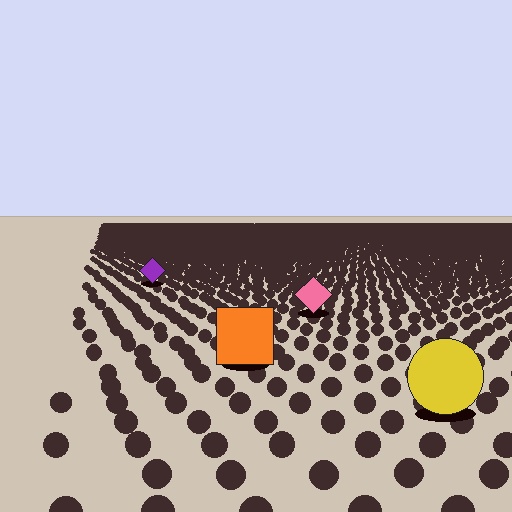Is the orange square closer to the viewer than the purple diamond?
Yes. The orange square is closer — you can tell from the texture gradient: the ground texture is coarser near it.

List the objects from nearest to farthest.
From nearest to farthest: the yellow circle, the orange square, the pink diamond, the purple diamond.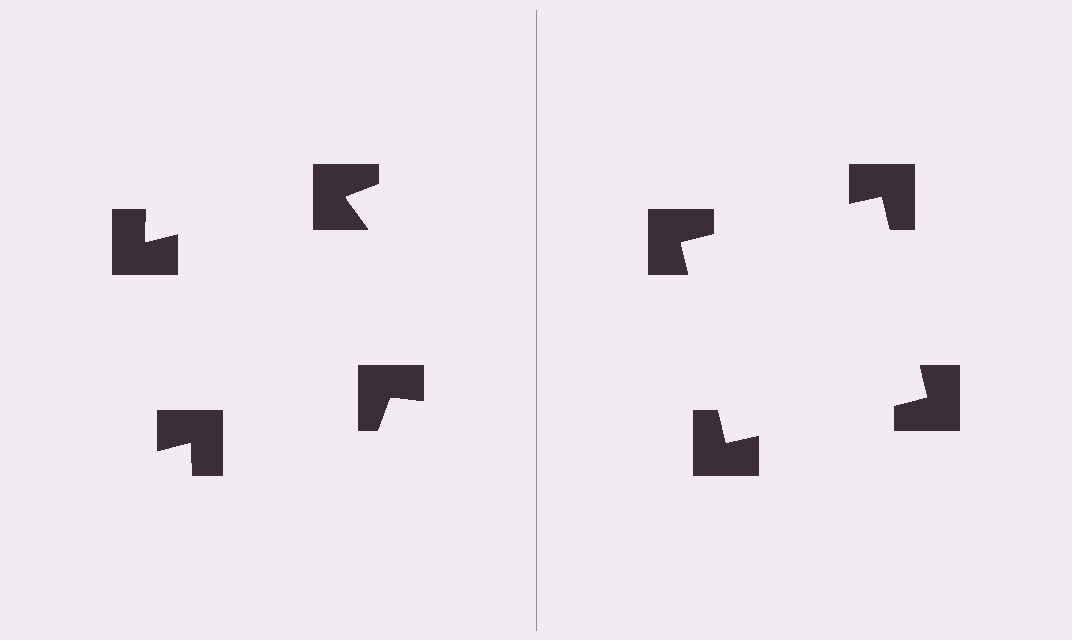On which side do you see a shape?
An illusory square appears on the right side. On the left side the wedge cuts are rotated, so no coherent shape forms.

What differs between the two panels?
The notched squares are positioned identically on both sides; only the wedge orientations differ. On the right they align to a square; on the left they are misaligned.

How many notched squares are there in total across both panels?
8 — 4 on each side.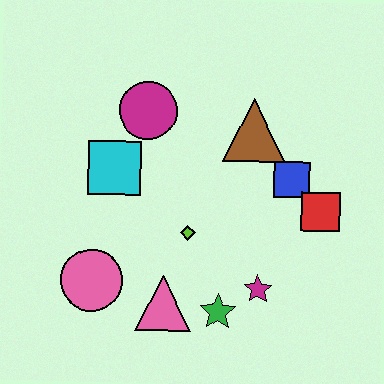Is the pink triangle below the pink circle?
Yes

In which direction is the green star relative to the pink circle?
The green star is to the right of the pink circle.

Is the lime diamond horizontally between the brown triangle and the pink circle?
Yes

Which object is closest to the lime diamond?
The pink triangle is closest to the lime diamond.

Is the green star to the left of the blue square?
Yes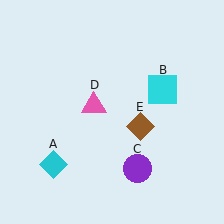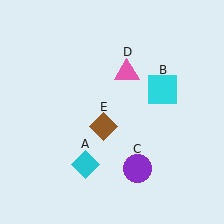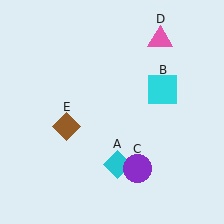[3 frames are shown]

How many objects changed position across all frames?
3 objects changed position: cyan diamond (object A), pink triangle (object D), brown diamond (object E).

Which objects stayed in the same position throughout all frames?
Cyan square (object B) and purple circle (object C) remained stationary.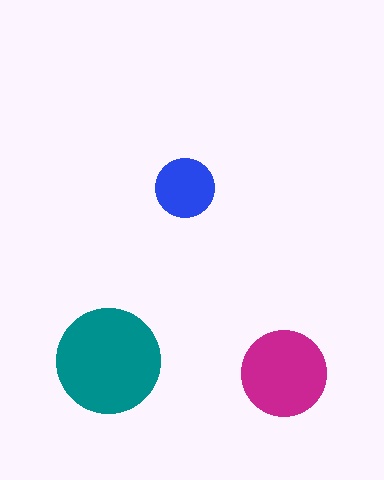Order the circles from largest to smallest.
the teal one, the magenta one, the blue one.